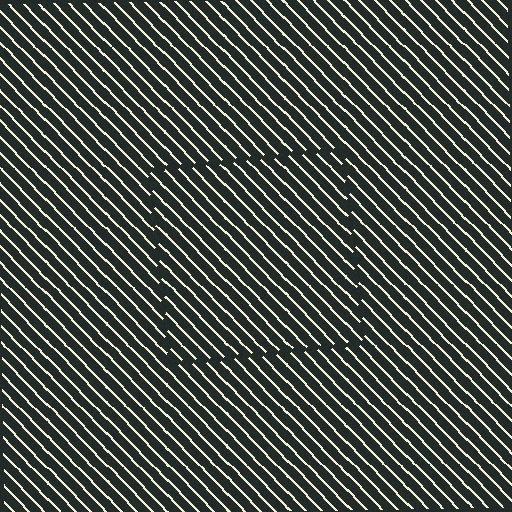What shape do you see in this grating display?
An illusory square. The interior of the shape contains the same grating, shifted by half a period — the contour is defined by the phase discontinuity where line-ends from the inner and outer gratings abut.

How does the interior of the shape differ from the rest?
The interior of the shape contains the same grating, shifted by half a period — the contour is defined by the phase discontinuity where line-ends from the inner and outer gratings abut.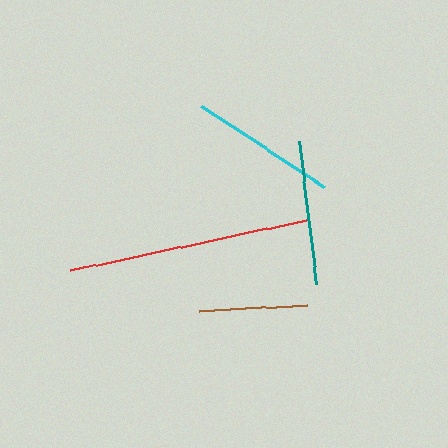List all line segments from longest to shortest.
From longest to shortest: red, cyan, teal, brown.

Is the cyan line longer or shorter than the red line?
The red line is longer than the cyan line.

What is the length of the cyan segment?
The cyan segment is approximately 147 pixels long.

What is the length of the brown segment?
The brown segment is approximately 108 pixels long.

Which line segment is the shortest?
The brown line is the shortest at approximately 108 pixels.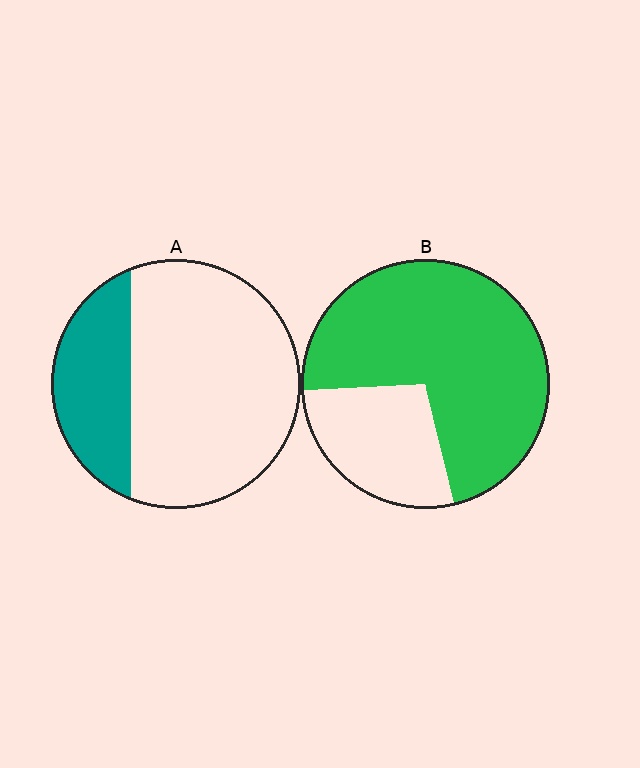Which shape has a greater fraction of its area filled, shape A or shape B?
Shape B.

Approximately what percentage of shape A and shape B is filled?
A is approximately 30% and B is approximately 70%.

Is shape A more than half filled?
No.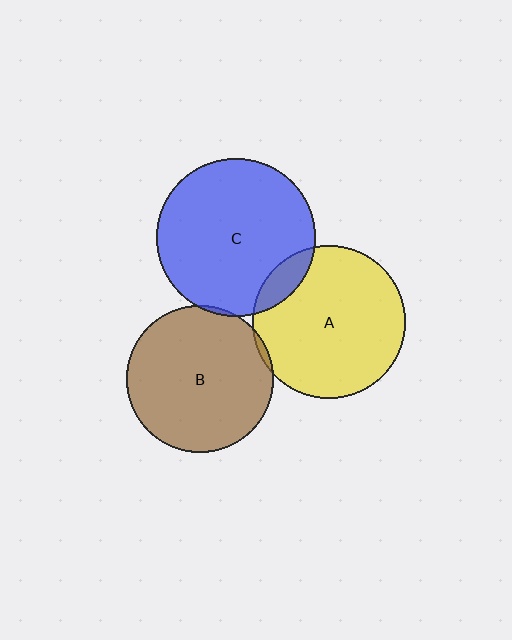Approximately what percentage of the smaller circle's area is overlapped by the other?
Approximately 5%.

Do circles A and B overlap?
Yes.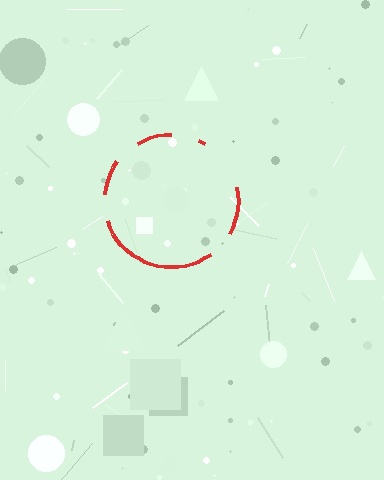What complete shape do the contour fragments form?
The contour fragments form a circle.